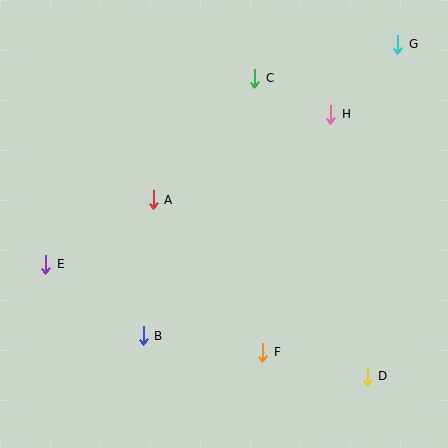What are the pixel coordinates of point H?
Point H is at (331, 114).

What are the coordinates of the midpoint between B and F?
The midpoint between B and F is at (203, 344).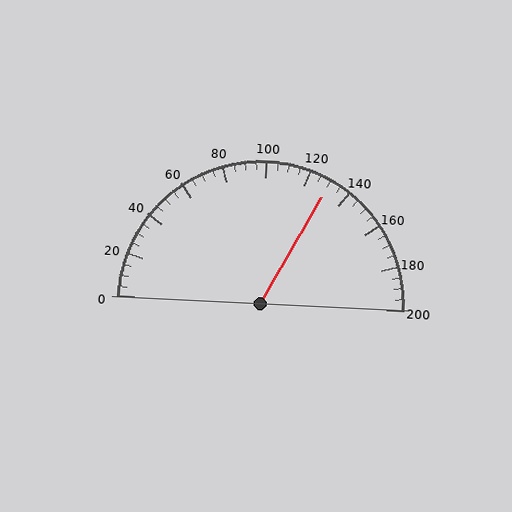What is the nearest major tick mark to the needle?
The nearest major tick mark is 120.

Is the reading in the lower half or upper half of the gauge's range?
The reading is in the upper half of the range (0 to 200).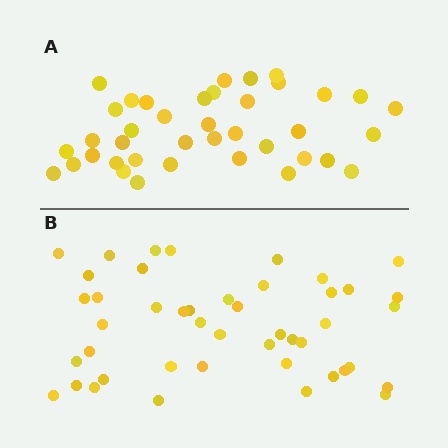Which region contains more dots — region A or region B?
Region B (the bottom region) has more dots.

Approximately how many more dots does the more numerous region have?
Region B has about 6 more dots than region A.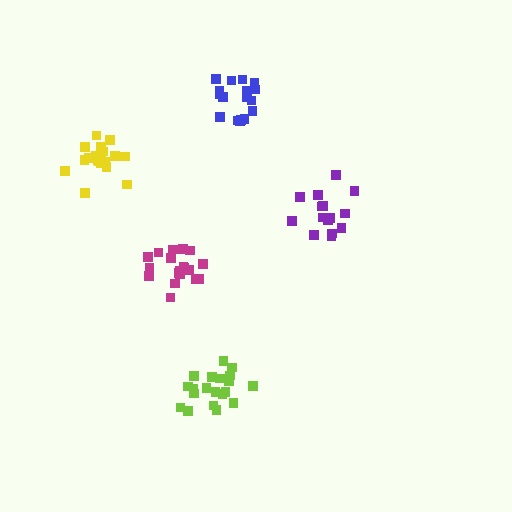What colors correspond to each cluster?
The clusters are colored: purple, yellow, magenta, blue, lime.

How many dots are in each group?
Group 1: 15 dots, Group 2: 20 dots, Group 3: 19 dots, Group 4: 18 dots, Group 5: 20 dots (92 total).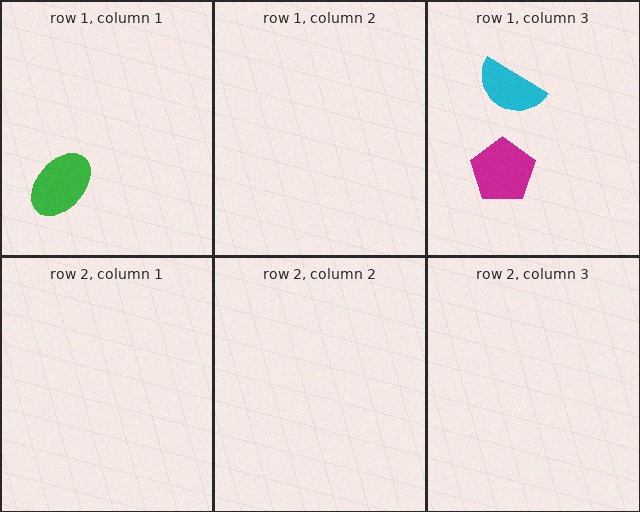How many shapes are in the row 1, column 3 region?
2.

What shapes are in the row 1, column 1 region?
The green ellipse.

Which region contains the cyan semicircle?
The row 1, column 3 region.